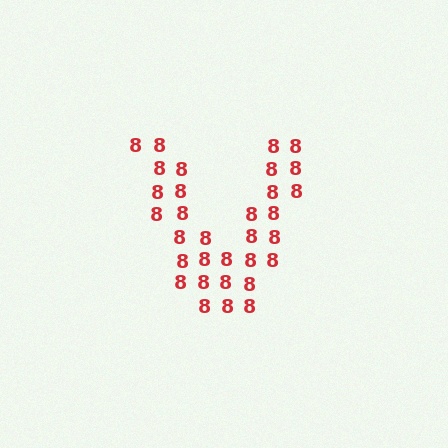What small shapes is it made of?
It is made of small digit 8's.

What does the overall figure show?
The overall figure shows the letter V.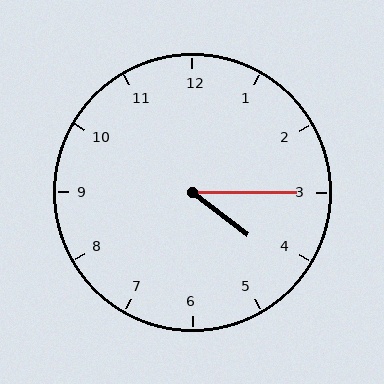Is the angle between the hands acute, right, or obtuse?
It is acute.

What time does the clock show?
4:15.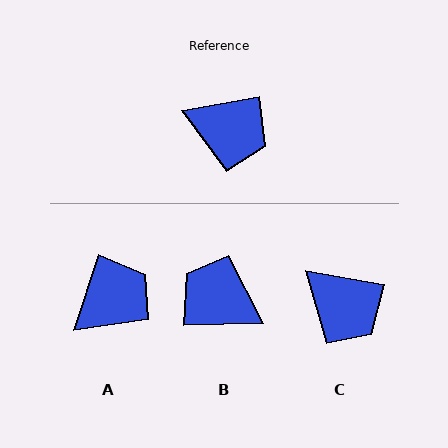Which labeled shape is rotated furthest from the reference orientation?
B, about 171 degrees away.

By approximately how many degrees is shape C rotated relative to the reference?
Approximately 21 degrees clockwise.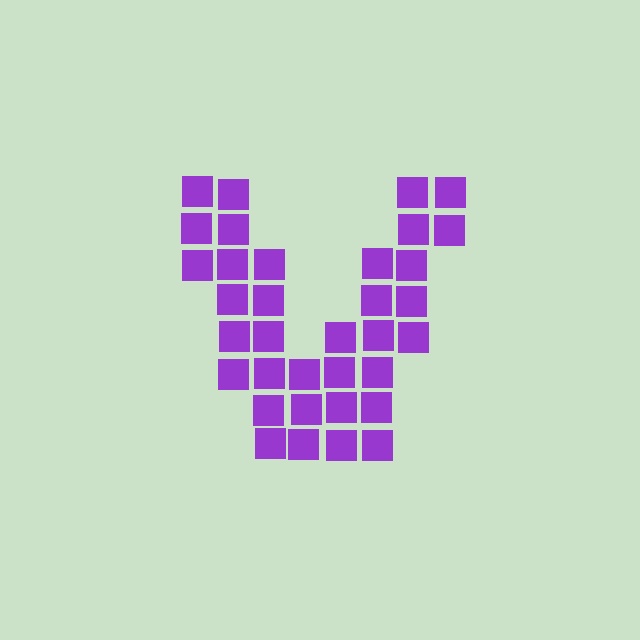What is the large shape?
The large shape is the letter V.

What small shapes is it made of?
It is made of small squares.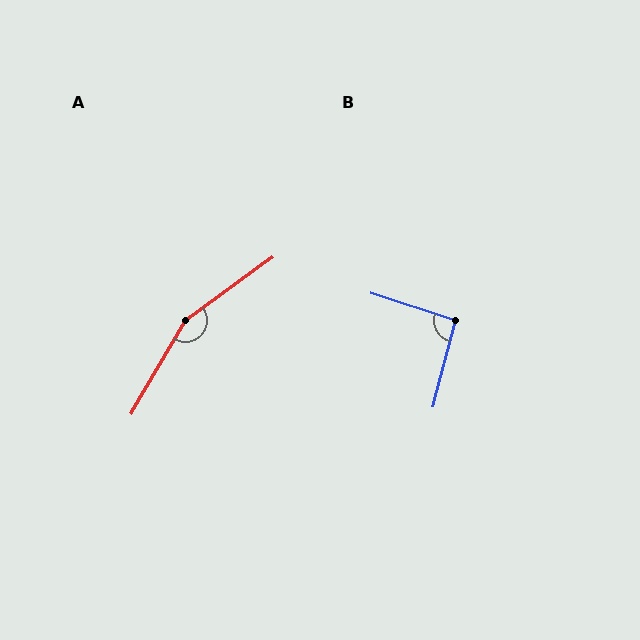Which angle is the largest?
A, at approximately 156 degrees.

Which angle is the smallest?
B, at approximately 93 degrees.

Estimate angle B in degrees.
Approximately 93 degrees.